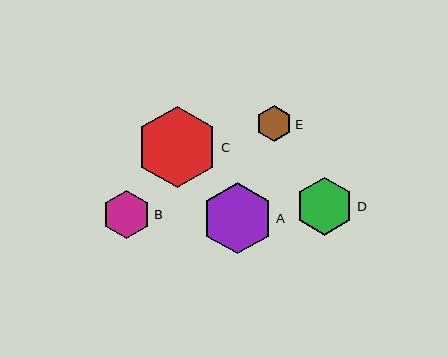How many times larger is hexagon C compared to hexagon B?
Hexagon C is approximately 1.7 times the size of hexagon B.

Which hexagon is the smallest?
Hexagon E is the smallest with a size of approximately 36 pixels.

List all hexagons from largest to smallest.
From largest to smallest: C, A, D, B, E.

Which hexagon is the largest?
Hexagon C is the largest with a size of approximately 82 pixels.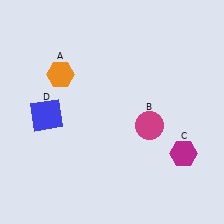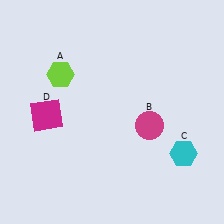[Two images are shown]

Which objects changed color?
A changed from orange to lime. C changed from magenta to cyan. D changed from blue to magenta.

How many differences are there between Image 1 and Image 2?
There are 3 differences between the two images.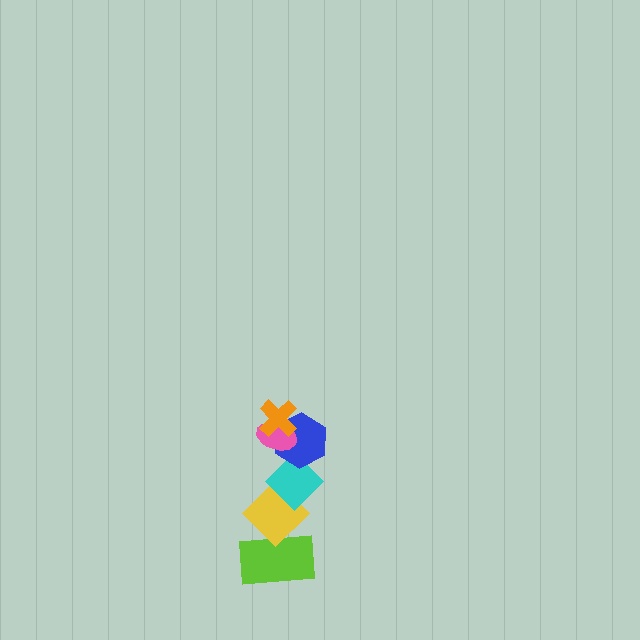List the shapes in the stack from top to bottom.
From top to bottom: the orange cross, the pink ellipse, the blue hexagon, the cyan diamond, the yellow diamond, the lime rectangle.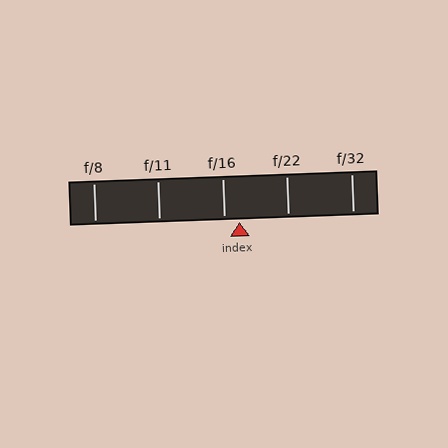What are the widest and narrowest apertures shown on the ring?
The widest aperture shown is f/8 and the narrowest is f/32.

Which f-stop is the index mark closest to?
The index mark is closest to f/16.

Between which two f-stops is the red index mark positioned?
The index mark is between f/16 and f/22.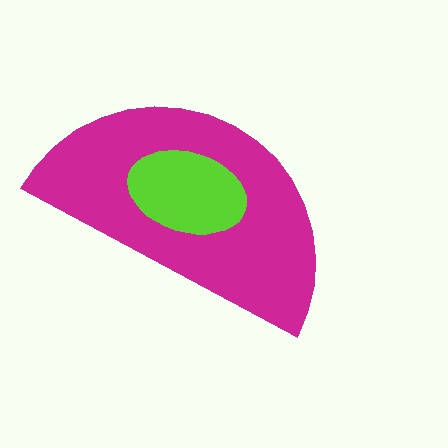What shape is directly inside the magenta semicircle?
The lime ellipse.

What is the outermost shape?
The magenta semicircle.